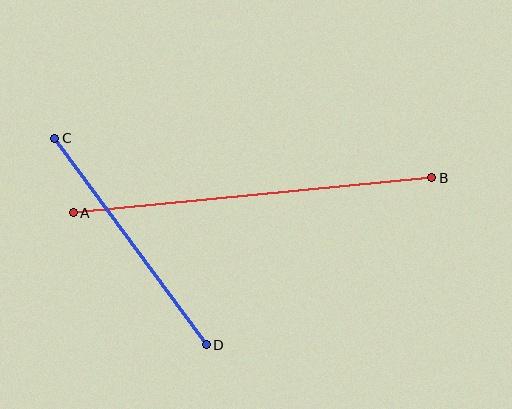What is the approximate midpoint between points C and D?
The midpoint is at approximately (131, 242) pixels.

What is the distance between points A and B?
The distance is approximately 360 pixels.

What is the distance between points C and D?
The distance is approximately 256 pixels.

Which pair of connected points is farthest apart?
Points A and B are farthest apart.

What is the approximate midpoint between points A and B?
The midpoint is at approximately (252, 195) pixels.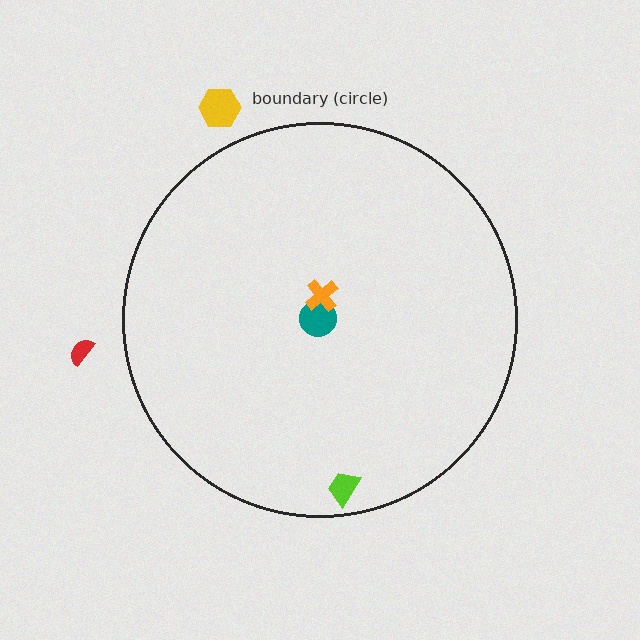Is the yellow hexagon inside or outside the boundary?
Outside.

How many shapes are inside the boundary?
3 inside, 2 outside.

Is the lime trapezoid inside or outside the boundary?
Inside.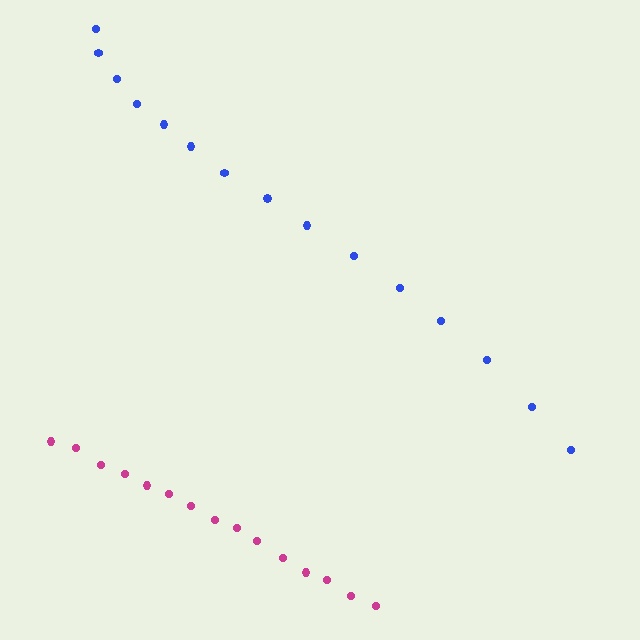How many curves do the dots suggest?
There are 2 distinct paths.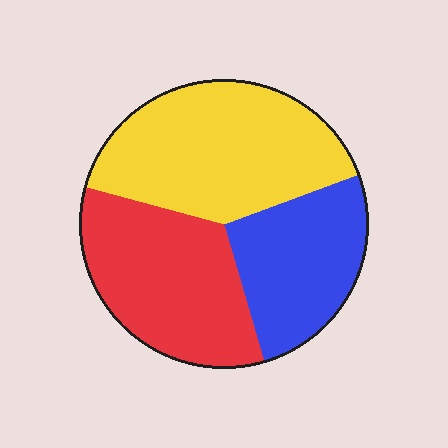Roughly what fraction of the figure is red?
Red covers 34% of the figure.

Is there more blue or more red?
Red.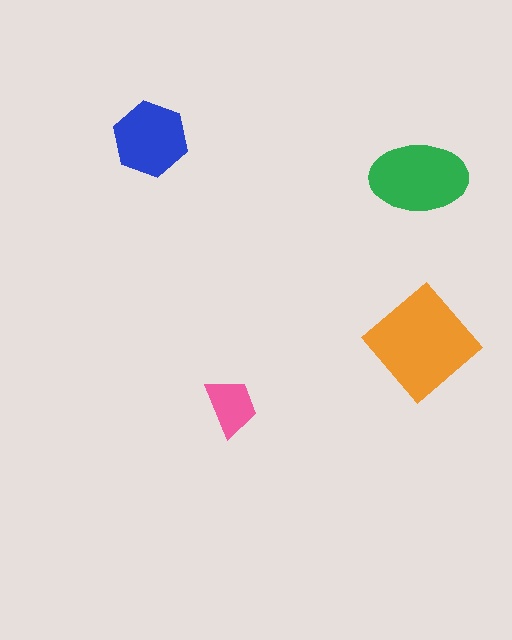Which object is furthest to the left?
The blue hexagon is leftmost.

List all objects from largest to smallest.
The orange diamond, the green ellipse, the blue hexagon, the pink trapezoid.